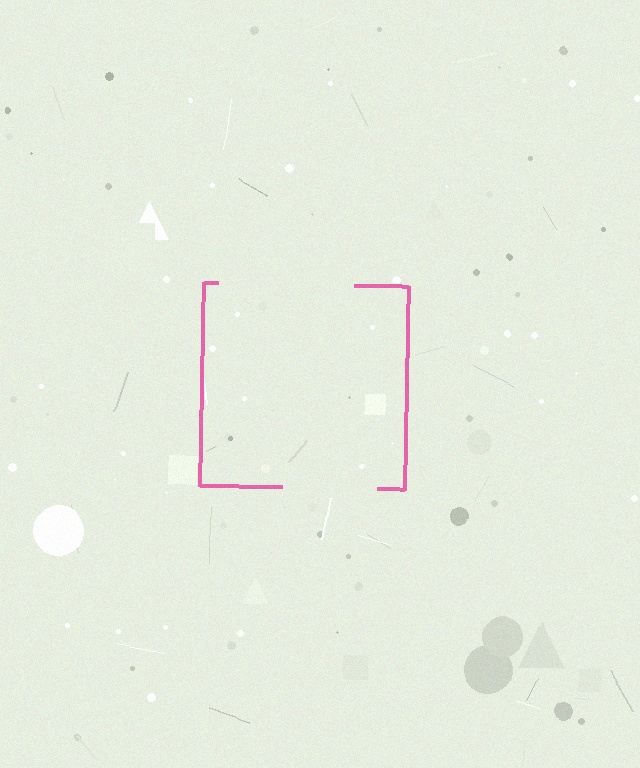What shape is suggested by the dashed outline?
The dashed outline suggests a square.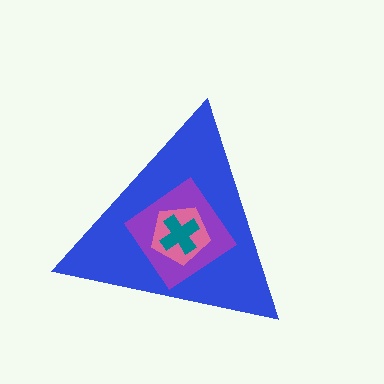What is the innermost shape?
The teal cross.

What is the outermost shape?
The blue triangle.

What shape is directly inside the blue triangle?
The purple diamond.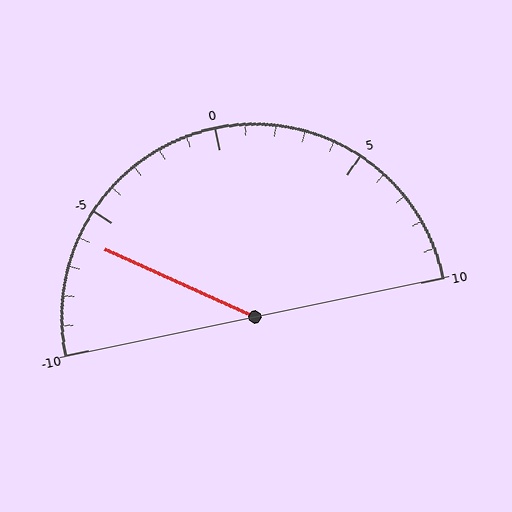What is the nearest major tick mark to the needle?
The nearest major tick mark is -5.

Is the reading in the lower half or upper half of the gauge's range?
The reading is in the lower half of the range (-10 to 10).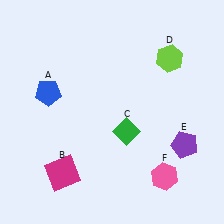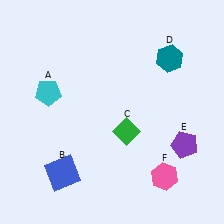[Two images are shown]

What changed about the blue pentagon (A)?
In Image 1, A is blue. In Image 2, it changed to cyan.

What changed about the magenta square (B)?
In Image 1, B is magenta. In Image 2, it changed to blue.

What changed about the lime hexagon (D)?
In Image 1, D is lime. In Image 2, it changed to teal.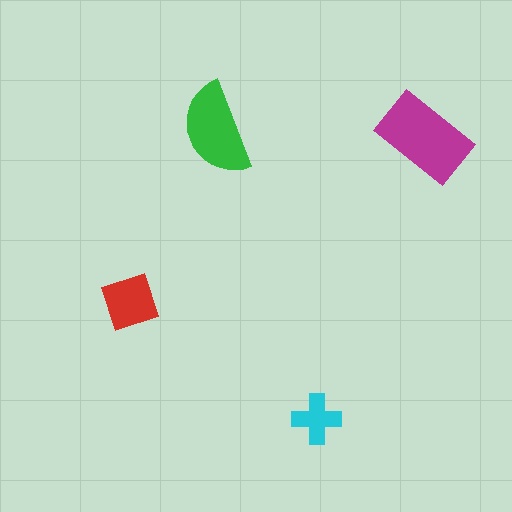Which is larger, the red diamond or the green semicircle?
The green semicircle.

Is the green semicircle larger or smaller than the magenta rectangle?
Smaller.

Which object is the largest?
The magenta rectangle.